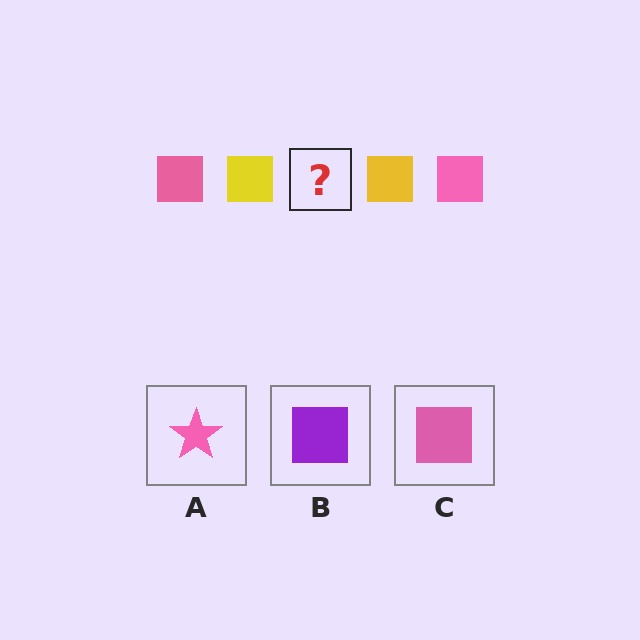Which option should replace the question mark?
Option C.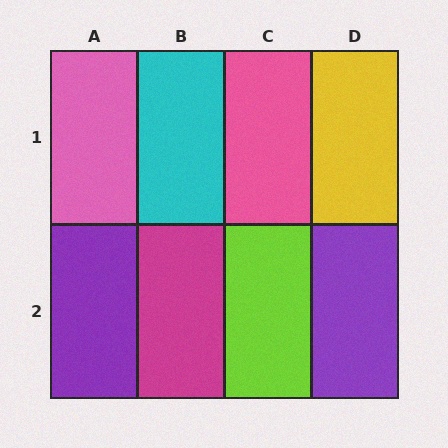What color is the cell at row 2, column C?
Lime.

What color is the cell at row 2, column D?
Purple.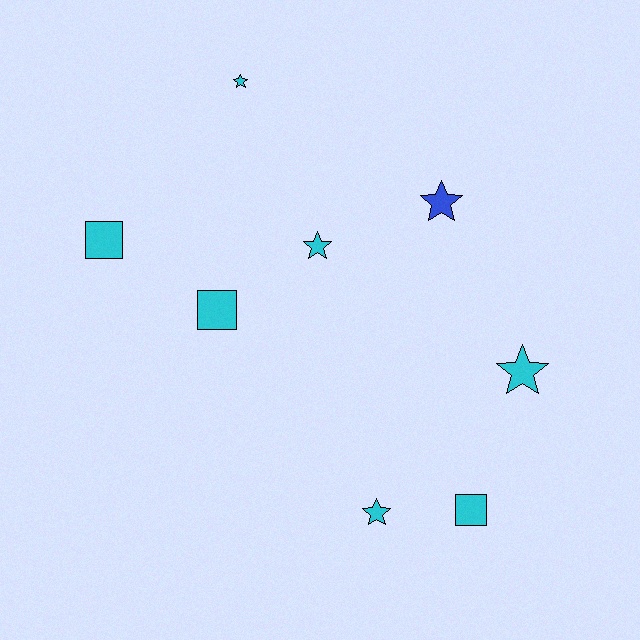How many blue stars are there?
There is 1 blue star.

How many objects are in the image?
There are 8 objects.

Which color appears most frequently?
Cyan, with 7 objects.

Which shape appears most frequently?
Star, with 5 objects.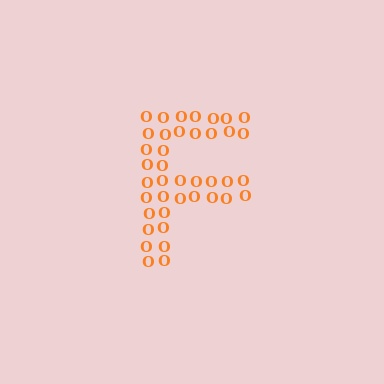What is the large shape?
The large shape is the letter F.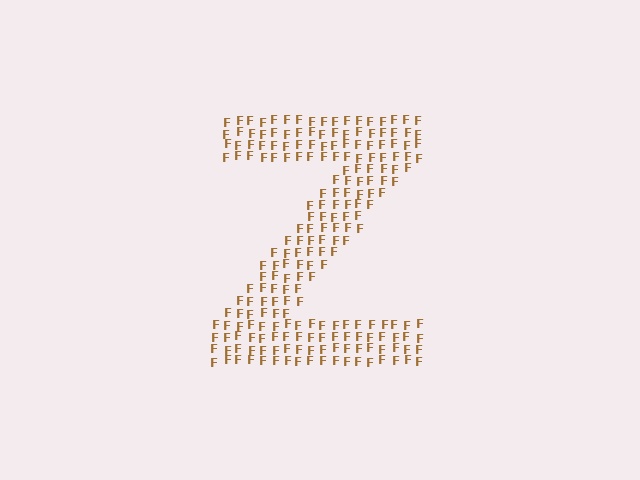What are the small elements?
The small elements are letter F's.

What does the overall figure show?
The overall figure shows the letter Z.